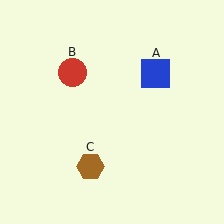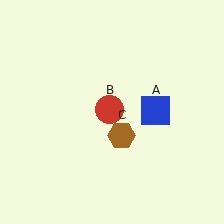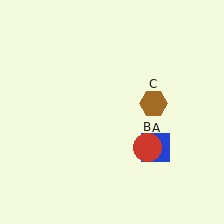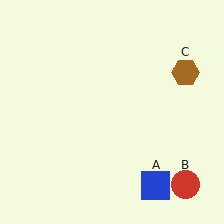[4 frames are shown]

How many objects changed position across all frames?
3 objects changed position: blue square (object A), red circle (object B), brown hexagon (object C).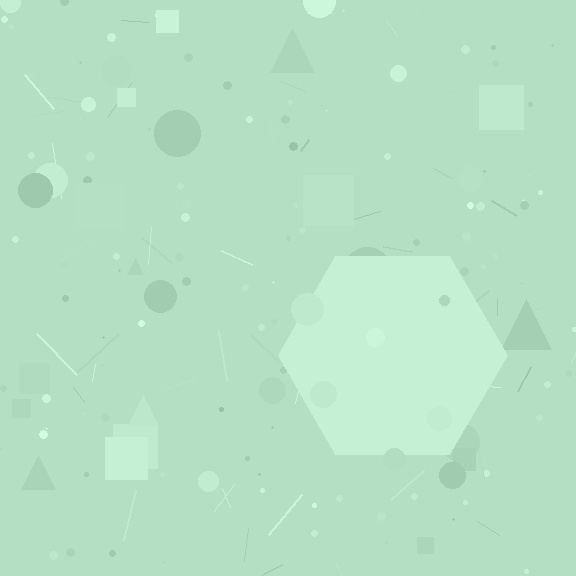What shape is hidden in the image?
A hexagon is hidden in the image.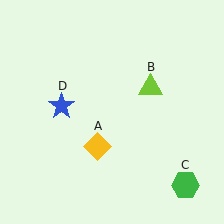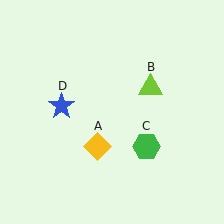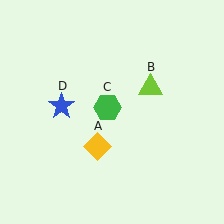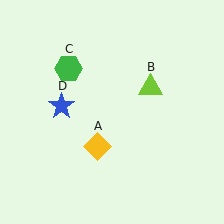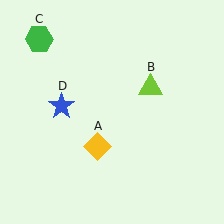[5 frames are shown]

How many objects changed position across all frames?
1 object changed position: green hexagon (object C).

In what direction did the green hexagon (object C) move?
The green hexagon (object C) moved up and to the left.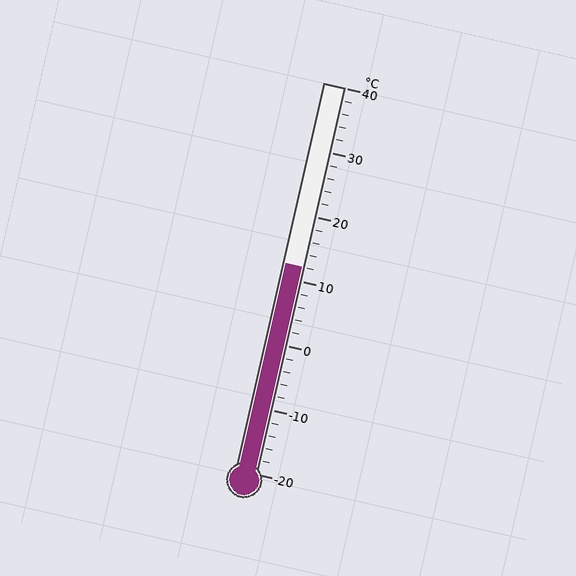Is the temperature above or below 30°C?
The temperature is below 30°C.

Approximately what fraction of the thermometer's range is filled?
The thermometer is filled to approximately 55% of its range.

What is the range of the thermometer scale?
The thermometer scale ranges from -20°C to 40°C.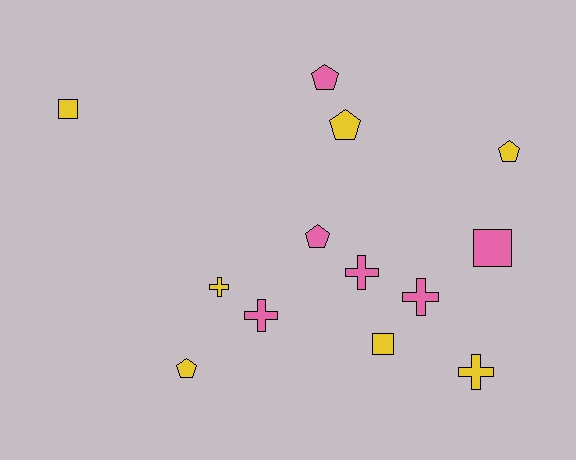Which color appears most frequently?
Yellow, with 7 objects.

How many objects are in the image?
There are 13 objects.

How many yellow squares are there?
There are 2 yellow squares.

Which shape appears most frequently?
Pentagon, with 5 objects.